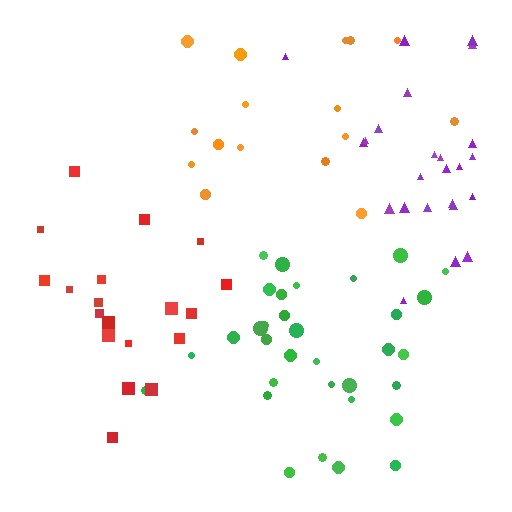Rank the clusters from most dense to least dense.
green, purple, red, orange.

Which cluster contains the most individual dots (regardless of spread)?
Green (33).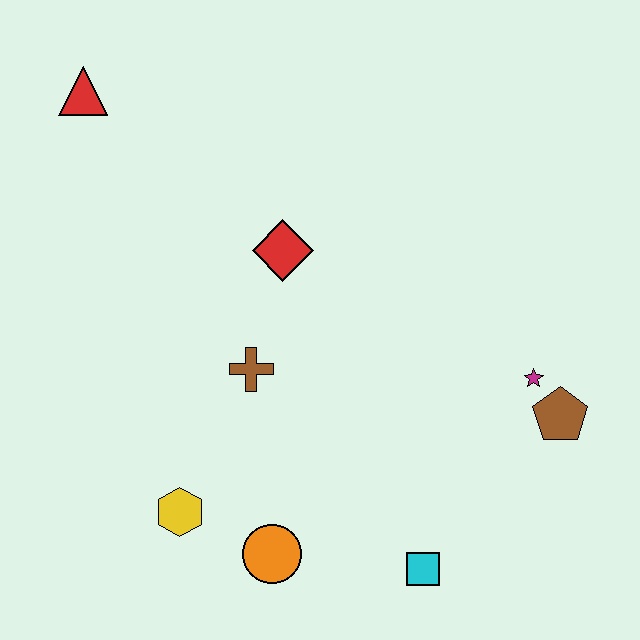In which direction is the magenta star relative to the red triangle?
The magenta star is to the right of the red triangle.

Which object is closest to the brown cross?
The red diamond is closest to the brown cross.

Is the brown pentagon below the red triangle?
Yes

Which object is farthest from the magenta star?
The red triangle is farthest from the magenta star.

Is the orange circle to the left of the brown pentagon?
Yes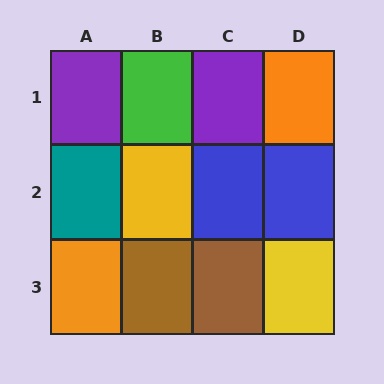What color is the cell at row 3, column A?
Orange.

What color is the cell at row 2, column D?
Blue.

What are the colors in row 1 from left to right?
Purple, green, purple, orange.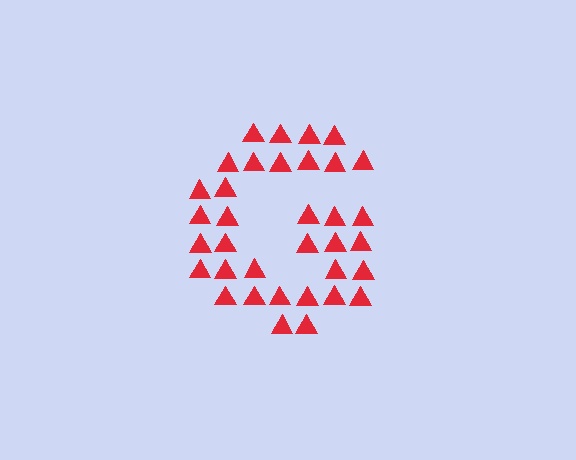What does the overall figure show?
The overall figure shows the letter G.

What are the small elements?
The small elements are triangles.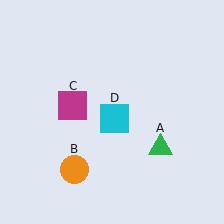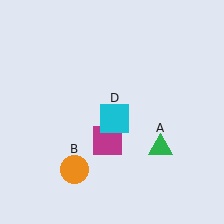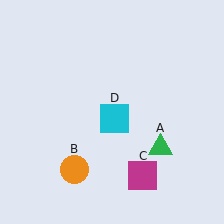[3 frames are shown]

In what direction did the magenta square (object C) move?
The magenta square (object C) moved down and to the right.